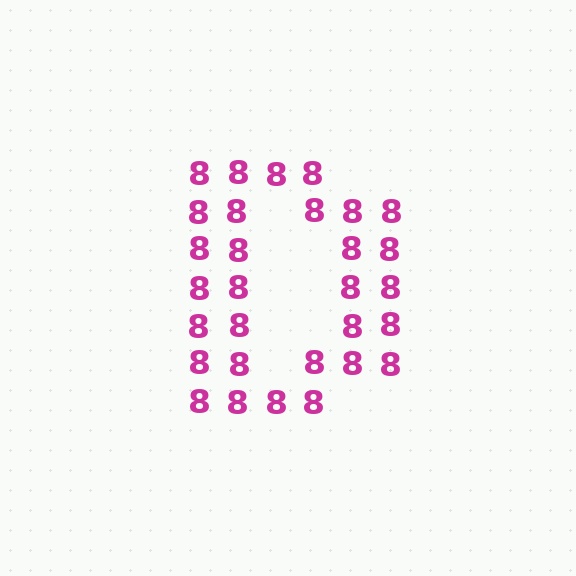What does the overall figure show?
The overall figure shows the letter D.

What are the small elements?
The small elements are digit 8's.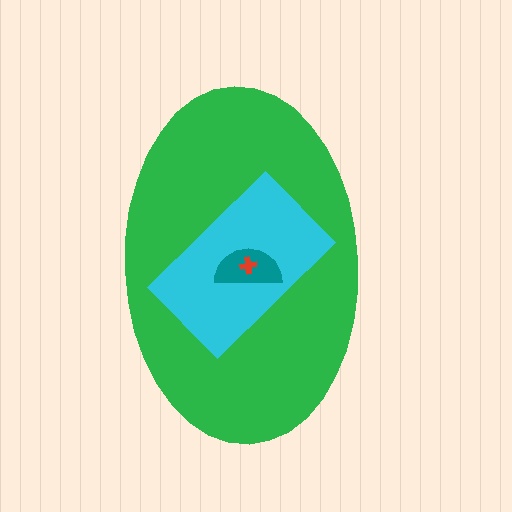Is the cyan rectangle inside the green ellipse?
Yes.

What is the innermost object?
The red cross.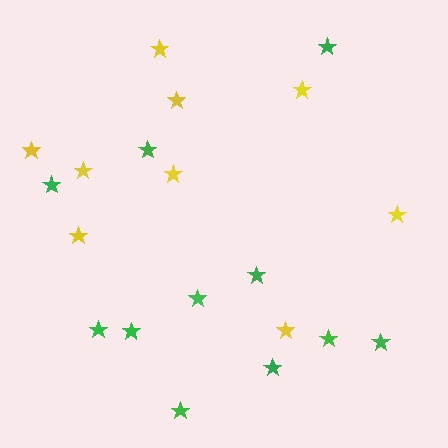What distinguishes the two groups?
There are 2 groups: one group of green stars (11) and one group of yellow stars (9).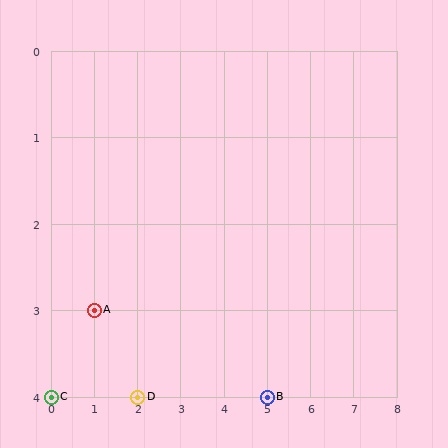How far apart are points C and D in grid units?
Points C and D are 2 columns apart.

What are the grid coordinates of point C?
Point C is at grid coordinates (0, 4).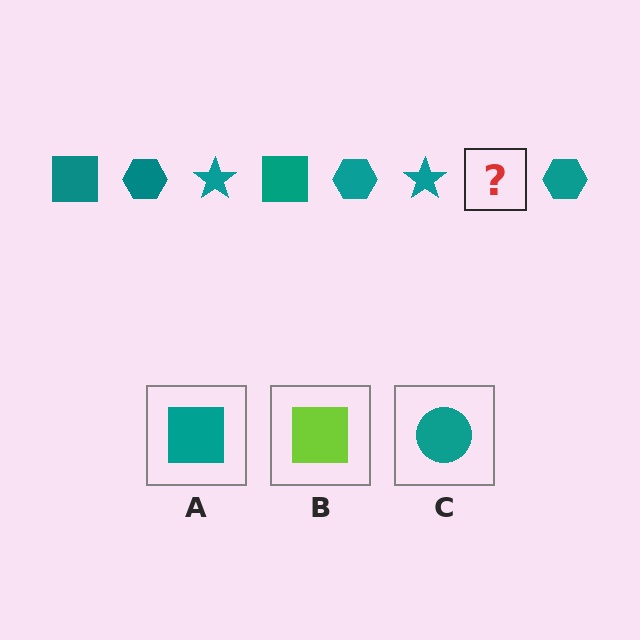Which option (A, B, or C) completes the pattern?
A.